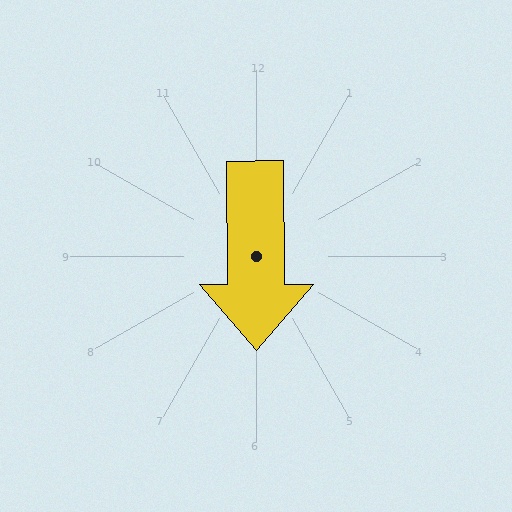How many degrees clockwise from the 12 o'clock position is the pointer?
Approximately 180 degrees.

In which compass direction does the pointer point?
South.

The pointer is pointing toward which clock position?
Roughly 6 o'clock.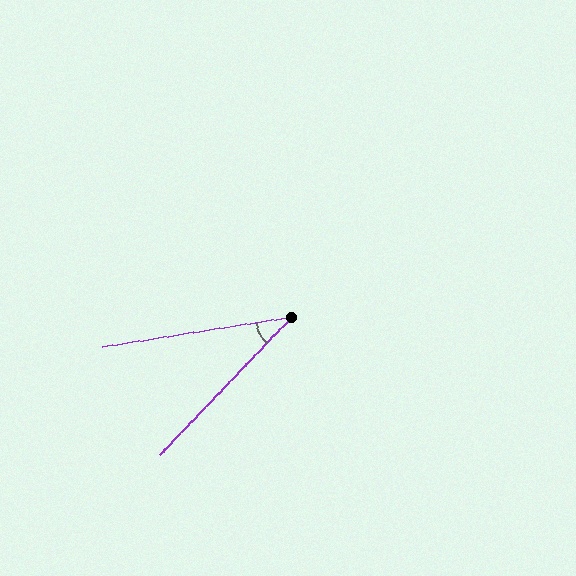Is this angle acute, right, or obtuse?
It is acute.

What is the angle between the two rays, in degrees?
Approximately 37 degrees.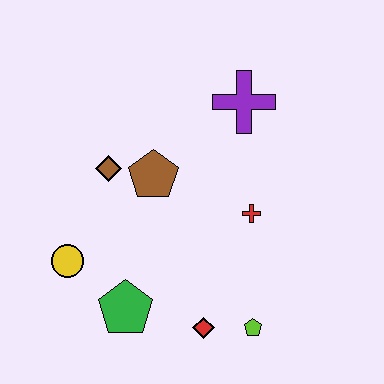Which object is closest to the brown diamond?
The brown pentagon is closest to the brown diamond.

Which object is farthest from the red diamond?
The purple cross is farthest from the red diamond.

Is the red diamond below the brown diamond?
Yes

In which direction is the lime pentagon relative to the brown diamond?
The lime pentagon is below the brown diamond.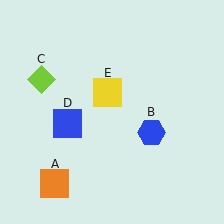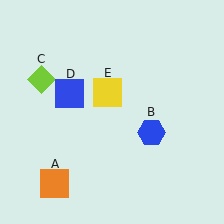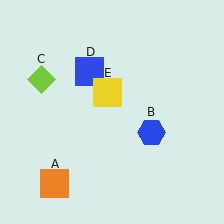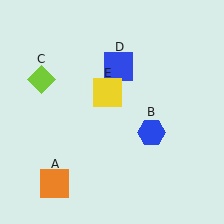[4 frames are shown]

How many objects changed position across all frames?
1 object changed position: blue square (object D).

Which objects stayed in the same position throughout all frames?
Orange square (object A) and blue hexagon (object B) and lime diamond (object C) and yellow square (object E) remained stationary.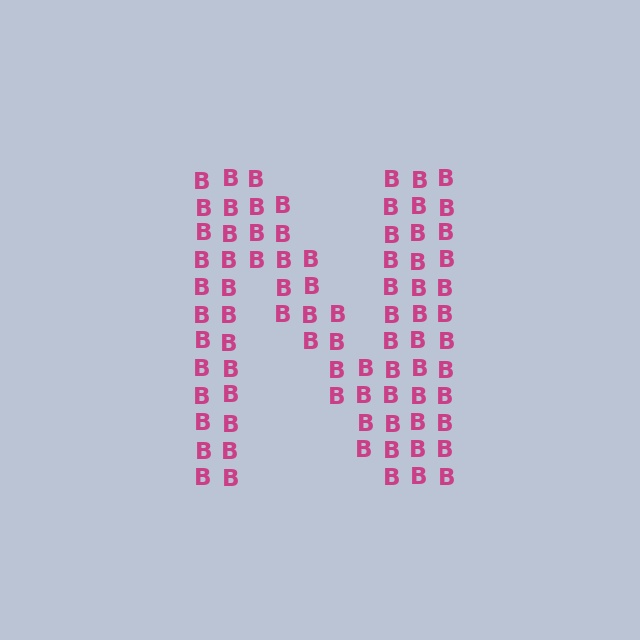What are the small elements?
The small elements are letter B's.